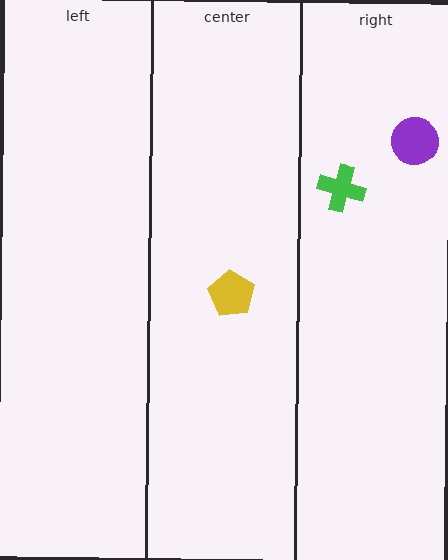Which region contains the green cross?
The right region.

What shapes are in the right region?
The green cross, the purple circle.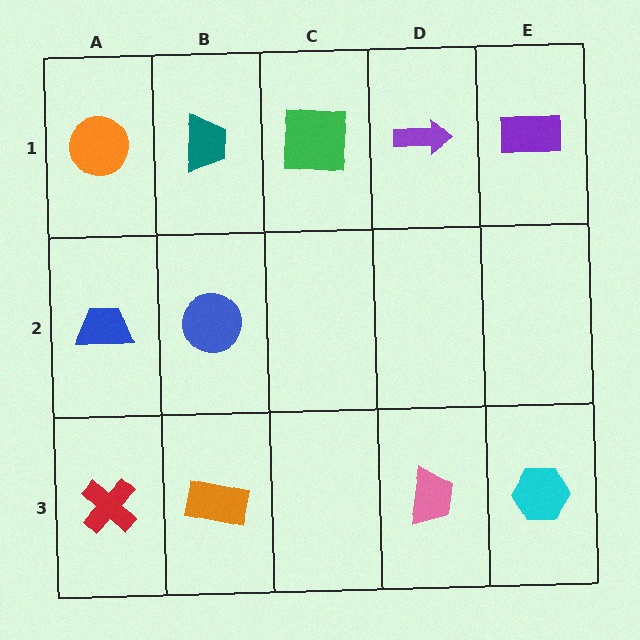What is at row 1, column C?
A green square.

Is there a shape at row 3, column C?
No, that cell is empty.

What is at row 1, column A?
An orange circle.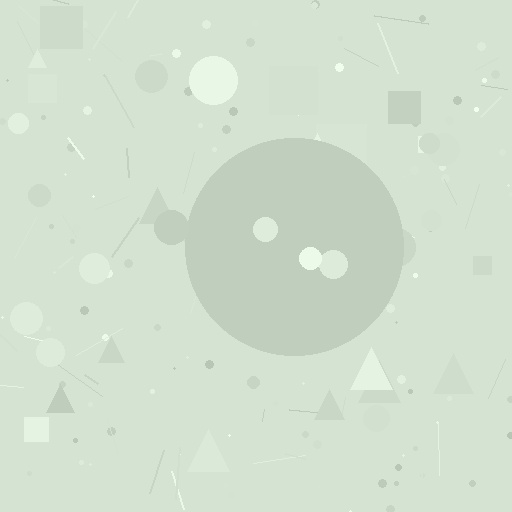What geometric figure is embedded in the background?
A circle is embedded in the background.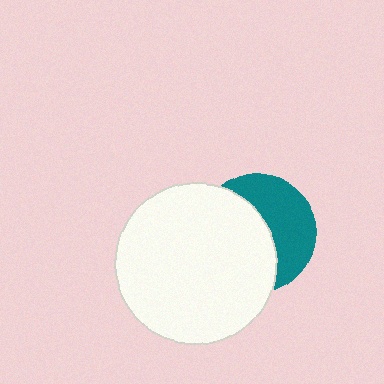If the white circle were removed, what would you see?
You would see the complete teal circle.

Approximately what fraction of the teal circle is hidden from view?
Roughly 55% of the teal circle is hidden behind the white circle.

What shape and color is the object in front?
The object in front is a white circle.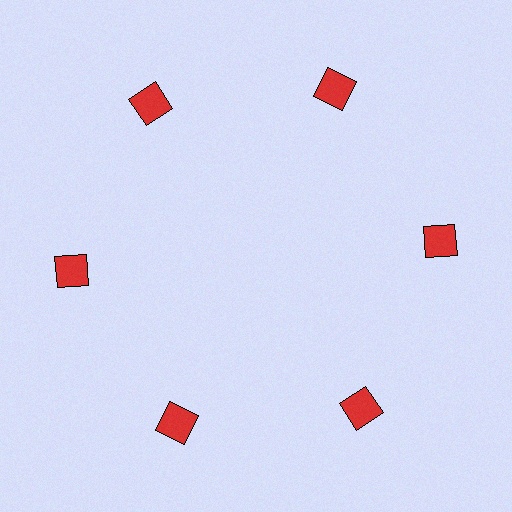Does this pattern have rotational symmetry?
Yes, this pattern has 6-fold rotational symmetry. It looks the same after rotating 60 degrees around the center.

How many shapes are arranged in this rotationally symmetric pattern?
There are 6 shapes, arranged in 6 groups of 1.